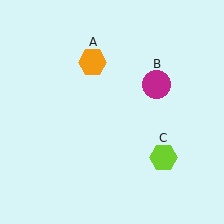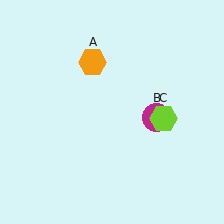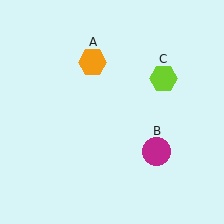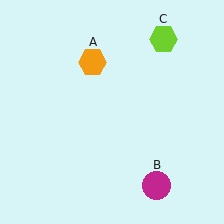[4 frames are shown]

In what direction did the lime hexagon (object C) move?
The lime hexagon (object C) moved up.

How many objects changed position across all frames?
2 objects changed position: magenta circle (object B), lime hexagon (object C).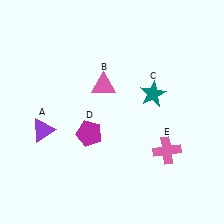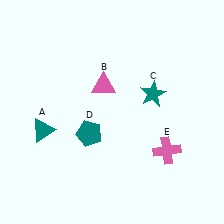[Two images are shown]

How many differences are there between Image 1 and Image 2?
There are 2 differences between the two images.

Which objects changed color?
A changed from purple to teal. D changed from magenta to teal.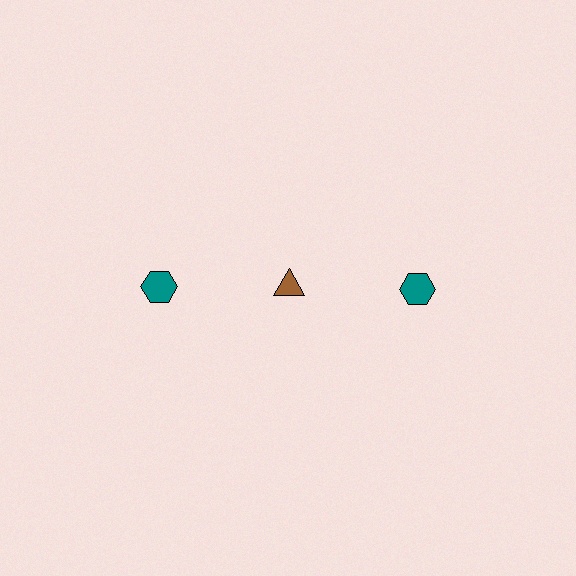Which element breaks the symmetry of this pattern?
The brown triangle in the top row, second from left column breaks the symmetry. All other shapes are teal hexagons.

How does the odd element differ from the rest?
It differs in both color (brown instead of teal) and shape (triangle instead of hexagon).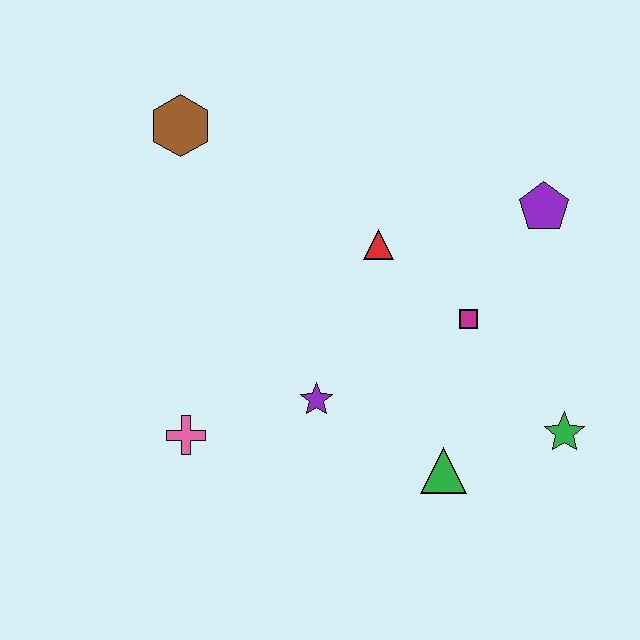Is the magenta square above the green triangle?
Yes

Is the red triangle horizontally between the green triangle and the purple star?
Yes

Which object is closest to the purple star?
The pink cross is closest to the purple star.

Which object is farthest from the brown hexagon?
The green star is farthest from the brown hexagon.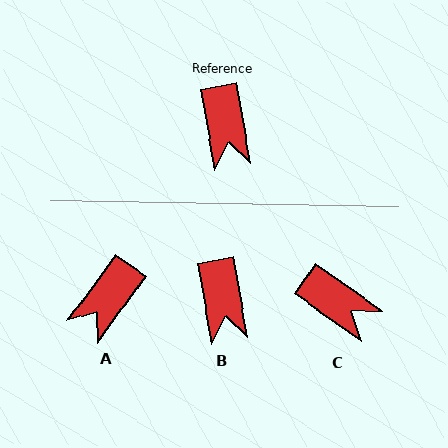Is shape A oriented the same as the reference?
No, it is off by about 46 degrees.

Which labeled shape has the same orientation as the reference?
B.